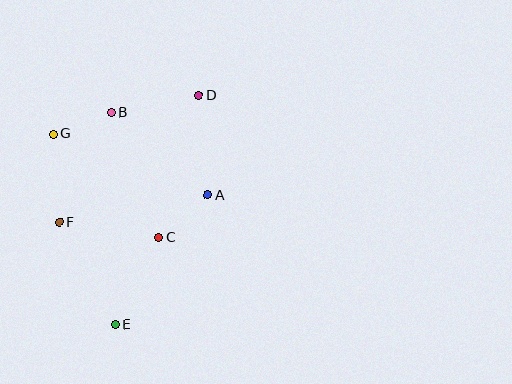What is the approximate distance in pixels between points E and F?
The distance between E and F is approximately 117 pixels.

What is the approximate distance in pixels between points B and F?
The distance between B and F is approximately 122 pixels.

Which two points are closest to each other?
Points B and G are closest to each other.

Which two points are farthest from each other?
Points D and E are farthest from each other.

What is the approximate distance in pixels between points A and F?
The distance between A and F is approximately 151 pixels.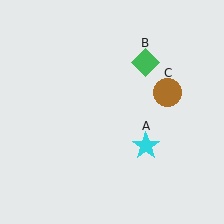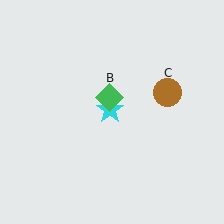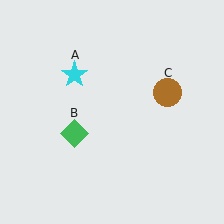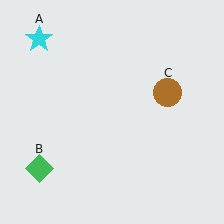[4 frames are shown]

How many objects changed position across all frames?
2 objects changed position: cyan star (object A), green diamond (object B).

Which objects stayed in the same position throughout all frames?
Brown circle (object C) remained stationary.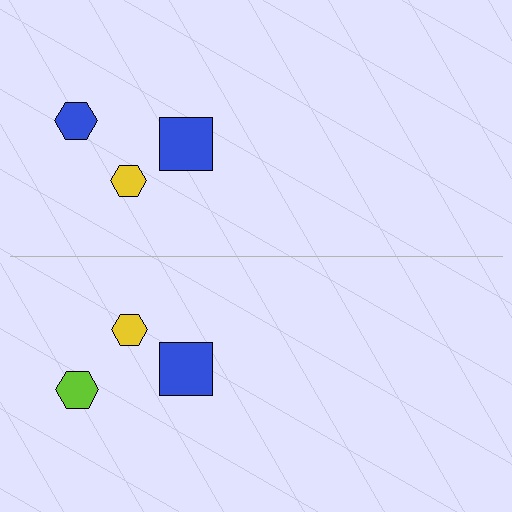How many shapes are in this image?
There are 6 shapes in this image.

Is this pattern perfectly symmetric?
No, the pattern is not perfectly symmetric. The lime hexagon on the bottom side breaks the symmetry — its mirror counterpart is blue.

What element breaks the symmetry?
The lime hexagon on the bottom side breaks the symmetry — its mirror counterpart is blue.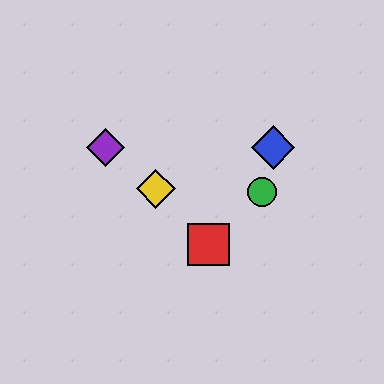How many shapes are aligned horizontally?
2 shapes (the blue diamond, the purple diamond) are aligned horizontally.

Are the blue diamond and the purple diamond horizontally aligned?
Yes, both are at y≈148.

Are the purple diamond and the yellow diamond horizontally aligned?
No, the purple diamond is at y≈148 and the yellow diamond is at y≈189.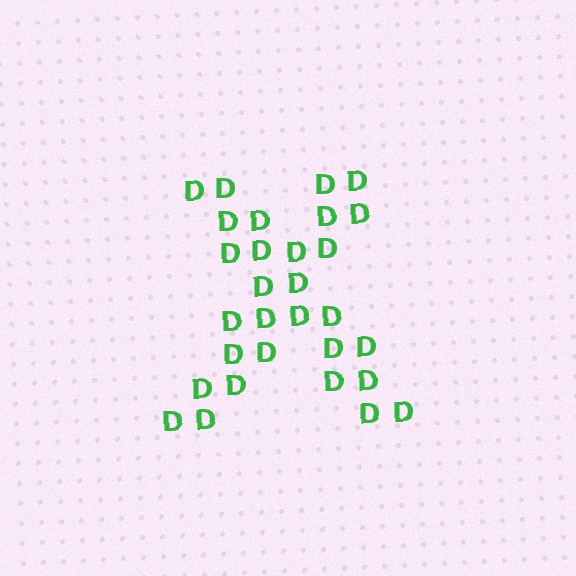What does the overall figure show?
The overall figure shows the letter X.